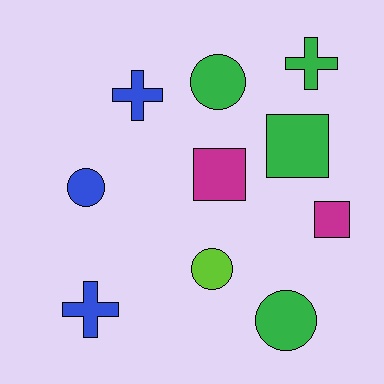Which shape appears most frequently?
Circle, with 4 objects.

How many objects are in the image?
There are 10 objects.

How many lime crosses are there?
There are no lime crosses.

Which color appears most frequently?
Green, with 4 objects.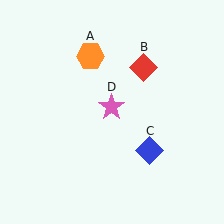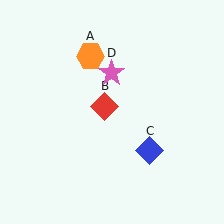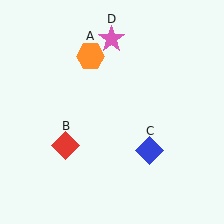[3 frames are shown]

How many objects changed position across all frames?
2 objects changed position: red diamond (object B), pink star (object D).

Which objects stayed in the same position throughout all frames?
Orange hexagon (object A) and blue diamond (object C) remained stationary.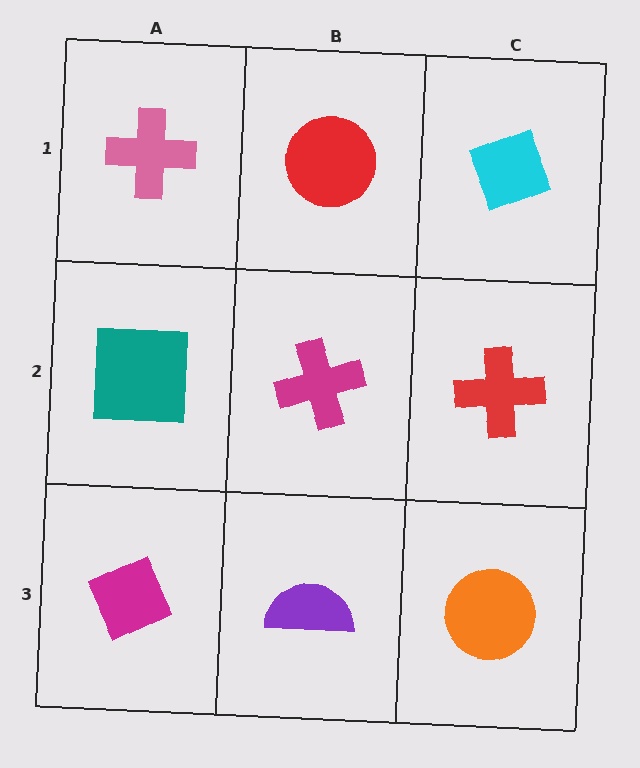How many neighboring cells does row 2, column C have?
3.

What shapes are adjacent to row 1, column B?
A magenta cross (row 2, column B), a pink cross (row 1, column A), a cyan diamond (row 1, column C).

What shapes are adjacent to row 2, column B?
A red circle (row 1, column B), a purple semicircle (row 3, column B), a teal square (row 2, column A), a red cross (row 2, column C).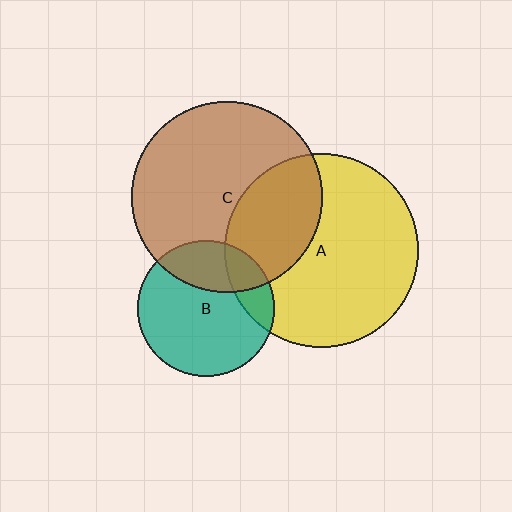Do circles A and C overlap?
Yes.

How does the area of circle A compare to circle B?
Approximately 2.0 times.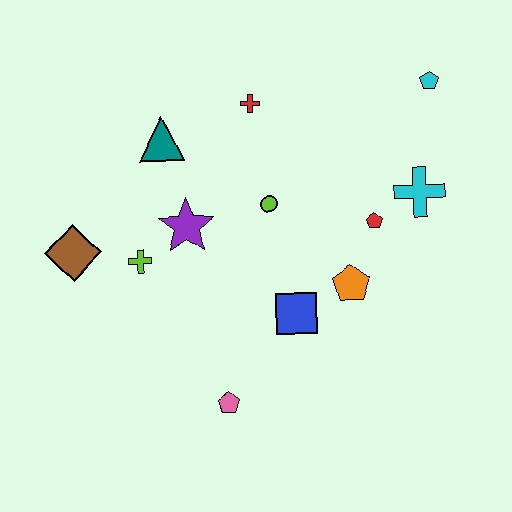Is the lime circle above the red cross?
No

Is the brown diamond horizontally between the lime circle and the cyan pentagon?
No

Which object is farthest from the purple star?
The cyan pentagon is farthest from the purple star.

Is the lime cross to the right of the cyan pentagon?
No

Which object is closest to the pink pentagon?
The blue square is closest to the pink pentagon.